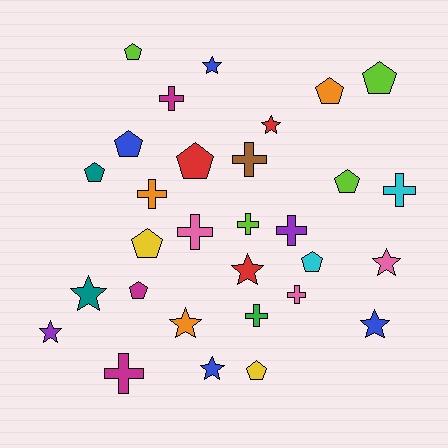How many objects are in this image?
There are 30 objects.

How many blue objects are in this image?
There are 4 blue objects.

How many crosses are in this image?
There are 10 crosses.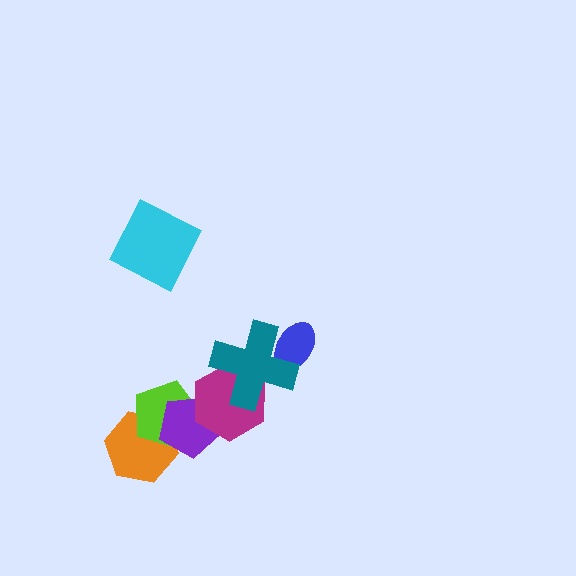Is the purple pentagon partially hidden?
Yes, it is partially covered by another shape.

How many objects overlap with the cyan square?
0 objects overlap with the cyan square.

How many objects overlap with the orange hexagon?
2 objects overlap with the orange hexagon.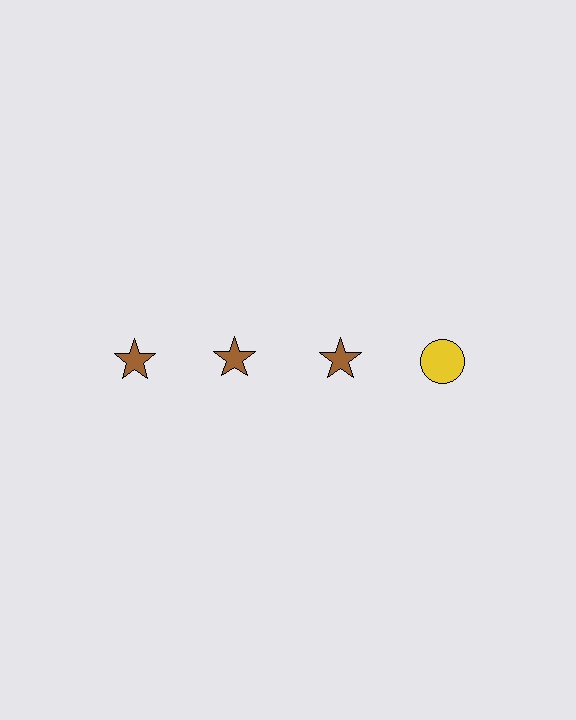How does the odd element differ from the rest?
It differs in both color (yellow instead of brown) and shape (circle instead of star).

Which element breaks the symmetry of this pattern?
The yellow circle in the top row, second from right column breaks the symmetry. All other shapes are brown stars.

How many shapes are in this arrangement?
There are 4 shapes arranged in a grid pattern.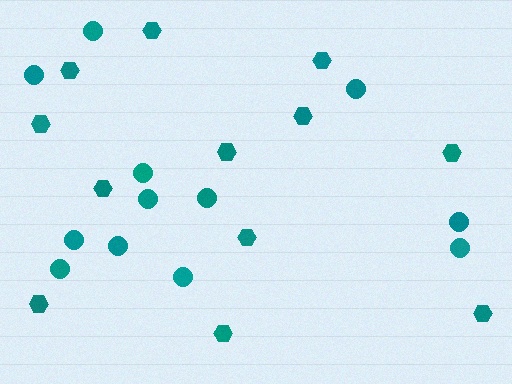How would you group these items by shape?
There are 2 groups: one group of hexagons (12) and one group of circles (12).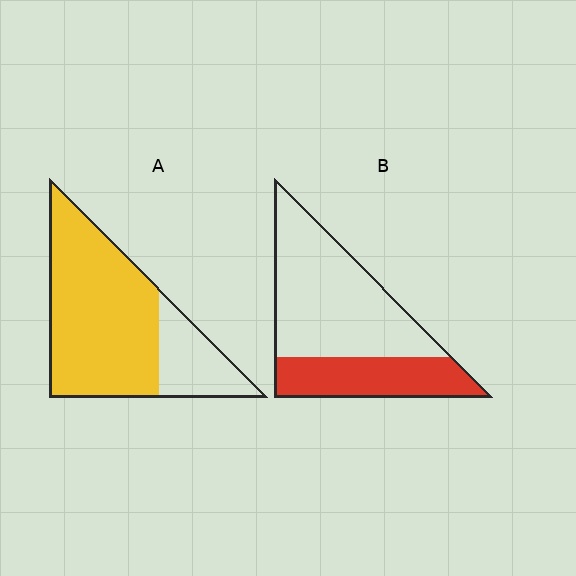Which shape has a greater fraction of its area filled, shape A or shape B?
Shape A.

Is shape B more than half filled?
No.